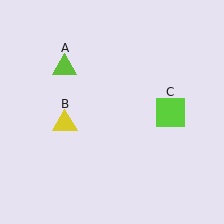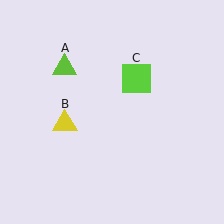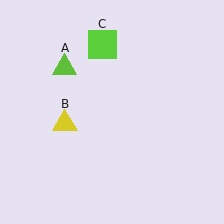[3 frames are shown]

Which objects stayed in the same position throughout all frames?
Lime triangle (object A) and yellow triangle (object B) remained stationary.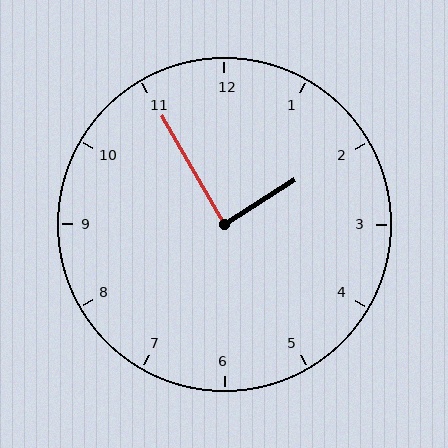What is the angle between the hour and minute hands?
Approximately 88 degrees.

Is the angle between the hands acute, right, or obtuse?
It is right.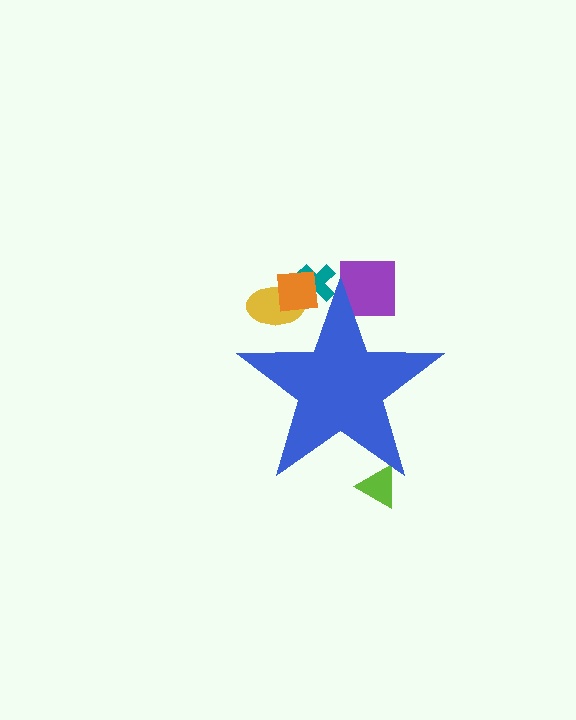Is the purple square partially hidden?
Yes, the purple square is partially hidden behind the blue star.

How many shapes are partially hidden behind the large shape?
5 shapes are partially hidden.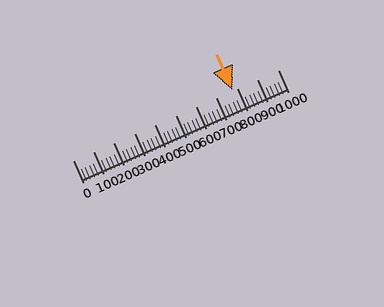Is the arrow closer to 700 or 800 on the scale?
The arrow is closer to 800.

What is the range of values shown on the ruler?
The ruler shows values from 0 to 1000.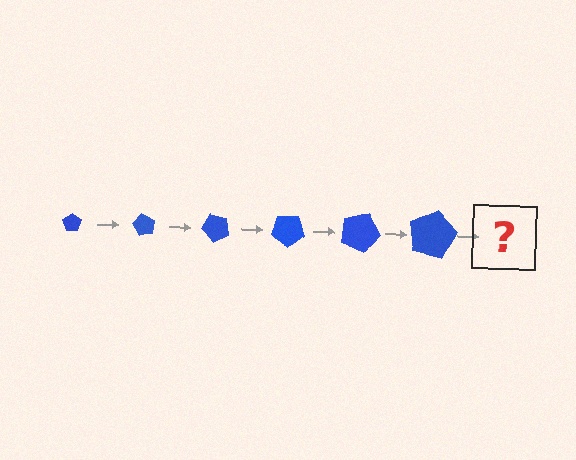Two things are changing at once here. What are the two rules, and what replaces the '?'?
The two rules are that the pentagon grows larger each step and it rotates 60 degrees each step. The '?' should be a pentagon, larger than the previous one and rotated 360 degrees from the start.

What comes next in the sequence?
The next element should be a pentagon, larger than the previous one and rotated 360 degrees from the start.